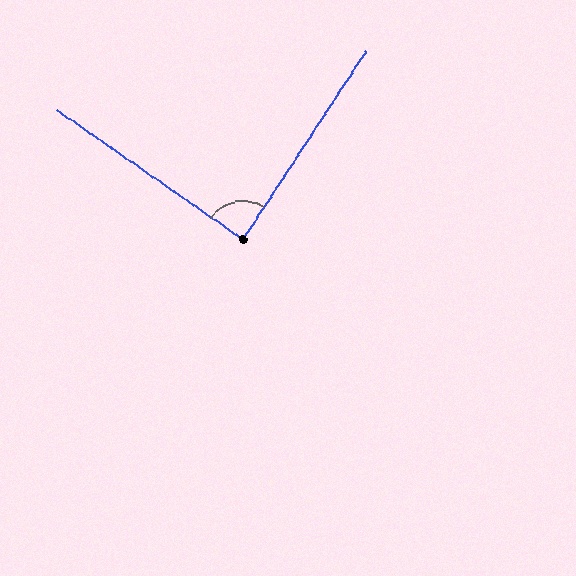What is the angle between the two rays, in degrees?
Approximately 88 degrees.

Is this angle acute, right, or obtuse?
It is approximately a right angle.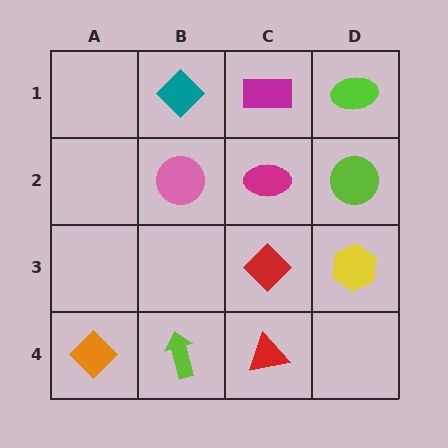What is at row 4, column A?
An orange diamond.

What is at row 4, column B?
A lime arrow.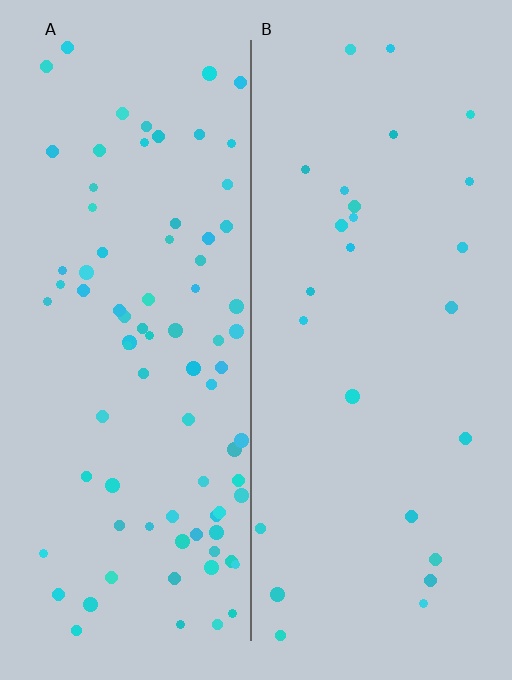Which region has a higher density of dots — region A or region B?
A (the left).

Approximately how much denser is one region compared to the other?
Approximately 3.2× — region A over region B.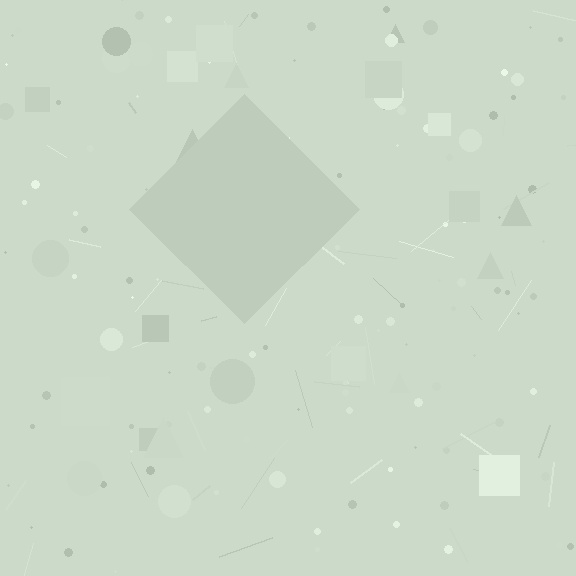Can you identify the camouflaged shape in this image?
The camouflaged shape is a diamond.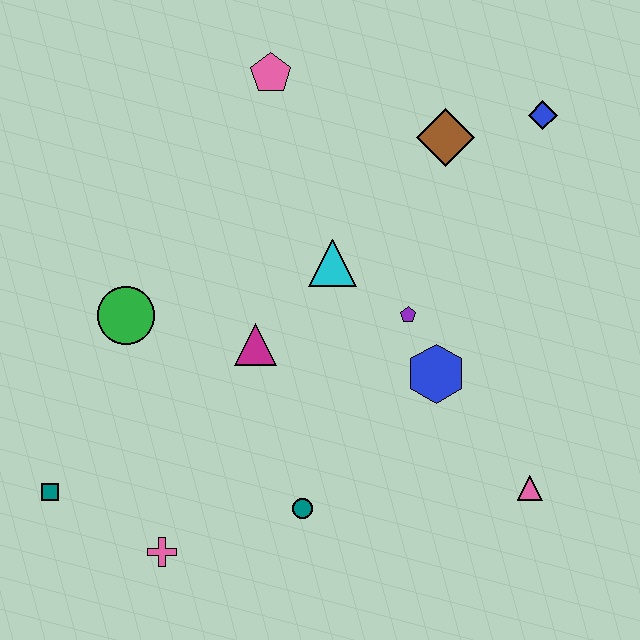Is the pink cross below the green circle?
Yes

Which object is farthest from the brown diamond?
The teal square is farthest from the brown diamond.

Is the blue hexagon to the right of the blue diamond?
No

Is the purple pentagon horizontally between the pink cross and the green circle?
No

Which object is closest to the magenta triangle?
The cyan triangle is closest to the magenta triangle.